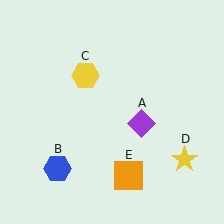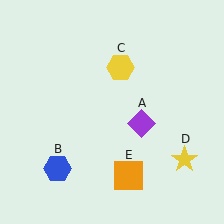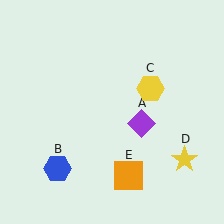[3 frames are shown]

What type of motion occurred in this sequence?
The yellow hexagon (object C) rotated clockwise around the center of the scene.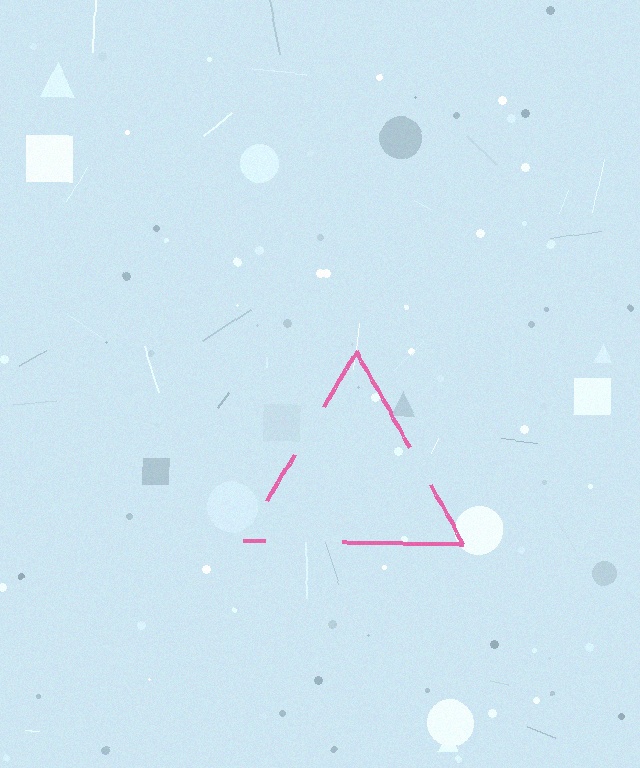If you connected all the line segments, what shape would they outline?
They would outline a triangle.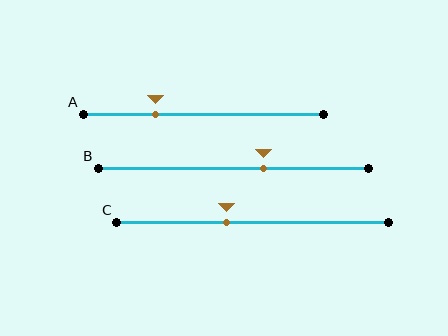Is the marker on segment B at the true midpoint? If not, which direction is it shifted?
No, the marker on segment B is shifted to the right by about 11% of the segment length.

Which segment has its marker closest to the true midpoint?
Segment C has its marker closest to the true midpoint.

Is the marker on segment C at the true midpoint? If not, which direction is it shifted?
No, the marker on segment C is shifted to the left by about 9% of the segment length.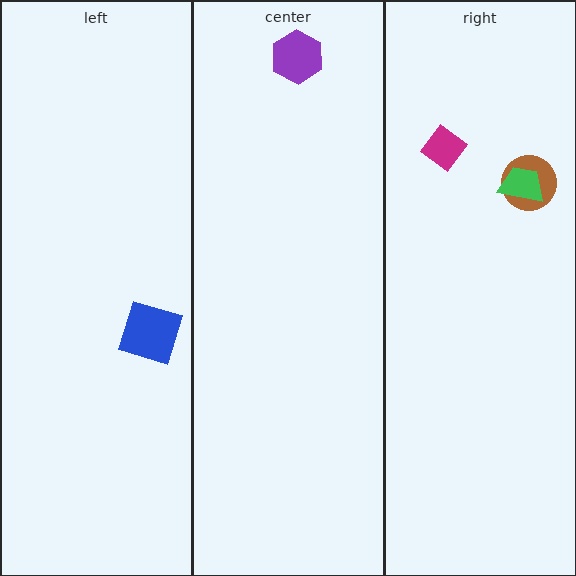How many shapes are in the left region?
1.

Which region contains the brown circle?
The right region.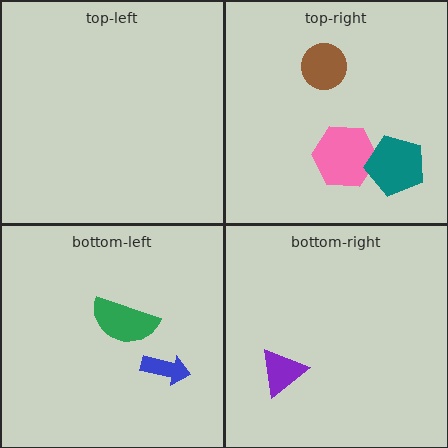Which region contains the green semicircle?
The bottom-left region.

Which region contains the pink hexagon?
The top-right region.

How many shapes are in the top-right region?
3.